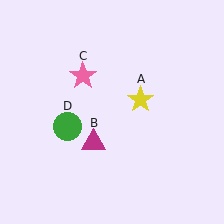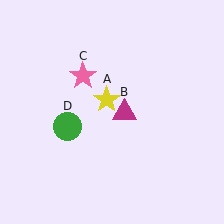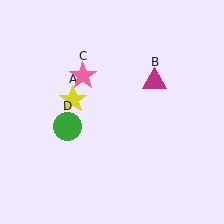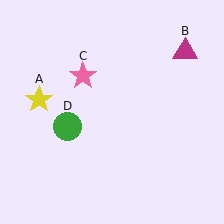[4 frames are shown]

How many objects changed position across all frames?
2 objects changed position: yellow star (object A), magenta triangle (object B).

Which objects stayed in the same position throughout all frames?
Pink star (object C) and green circle (object D) remained stationary.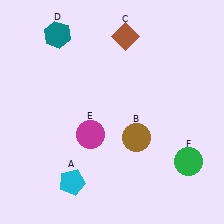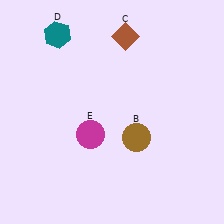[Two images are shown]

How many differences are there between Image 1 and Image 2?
There are 2 differences between the two images.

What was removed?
The cyan pentagon (A), the green circle (F) were removed in Image 2.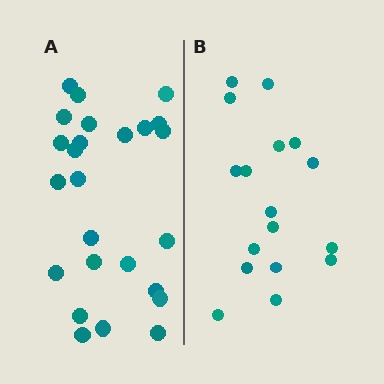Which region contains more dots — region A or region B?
Region A (the left region) has more dots.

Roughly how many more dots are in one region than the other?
Region A has roughly 8 or so more dots than region B.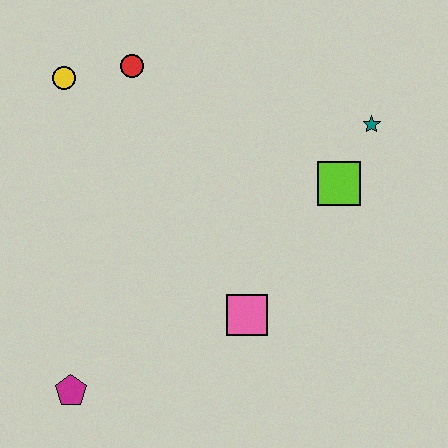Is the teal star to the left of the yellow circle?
No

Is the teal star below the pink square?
No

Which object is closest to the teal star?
The lime square is closest to the teal star.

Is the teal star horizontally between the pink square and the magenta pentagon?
No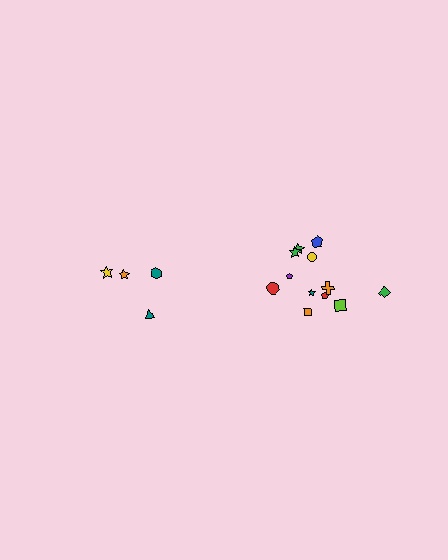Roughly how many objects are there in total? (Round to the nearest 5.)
Roughly 15 objects in total.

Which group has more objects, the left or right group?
The right group.